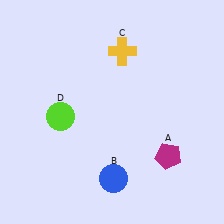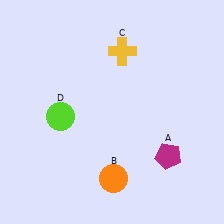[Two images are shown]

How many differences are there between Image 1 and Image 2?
There is 1 difference between the two images.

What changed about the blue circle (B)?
In Image 1, B is blue. In Image 2, it changed to orange.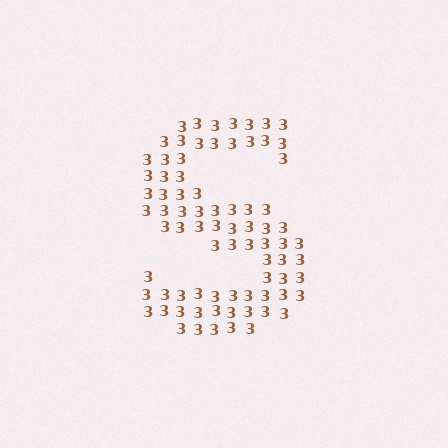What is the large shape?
The large shape is the letter S.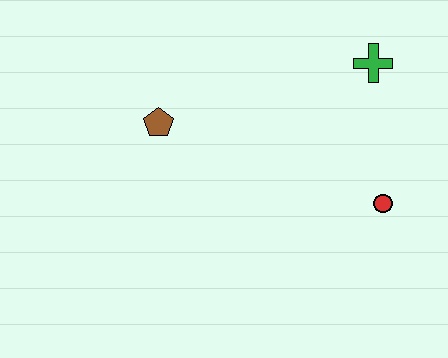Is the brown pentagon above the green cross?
No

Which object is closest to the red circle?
The green cross is closest to the red circle.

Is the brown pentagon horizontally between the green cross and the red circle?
No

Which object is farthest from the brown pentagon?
The red circle is farthest from the brown pentagon.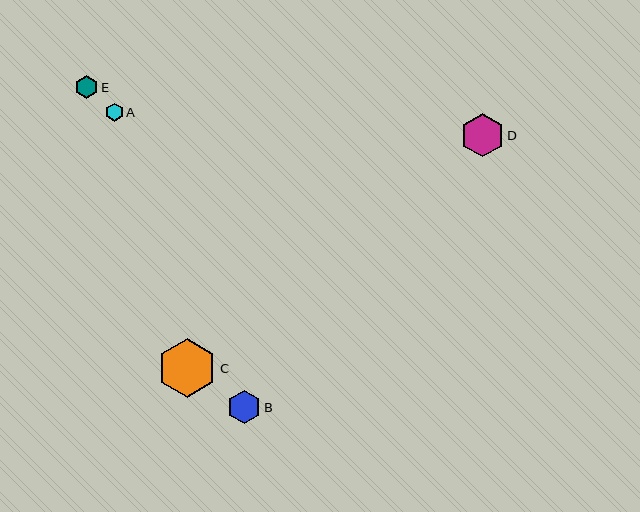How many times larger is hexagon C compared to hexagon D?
Hexagon C is approximately 1.4 times the size of hexagon D.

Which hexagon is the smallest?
Hexagon A is the smallest with a size of approximately 18 pixels.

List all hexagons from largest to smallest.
From largest to smallest: C, D, B, E, A.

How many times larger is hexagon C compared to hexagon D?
Hexagon C is approximately 1.4 times the size of hexagon D.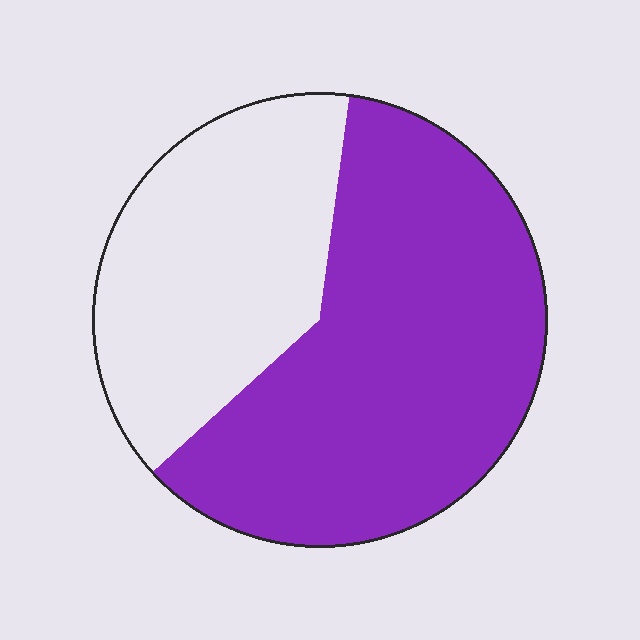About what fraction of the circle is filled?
About five eighths (5/8).